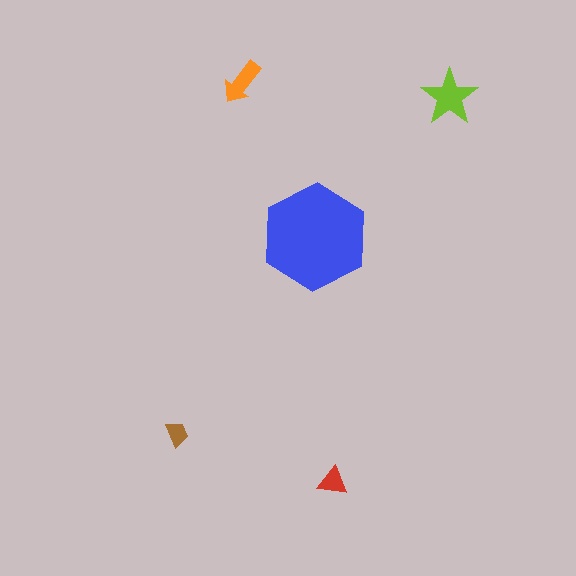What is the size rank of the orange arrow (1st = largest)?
3rd.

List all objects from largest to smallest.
The blue hexagon, the lime star, the orange arrow, the red triangle, the brown trapezoid.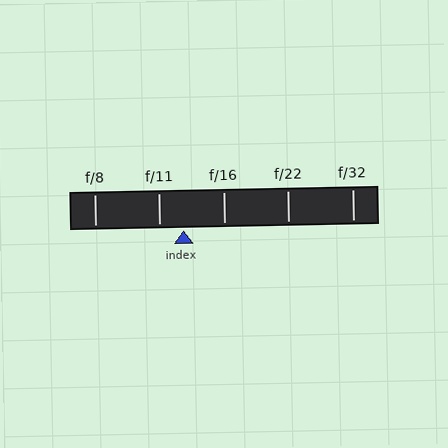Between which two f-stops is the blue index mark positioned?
The index mark is between f/11 and f/16.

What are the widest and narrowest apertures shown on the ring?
The widest aperture shown is f/8 and the narrowest is f/32.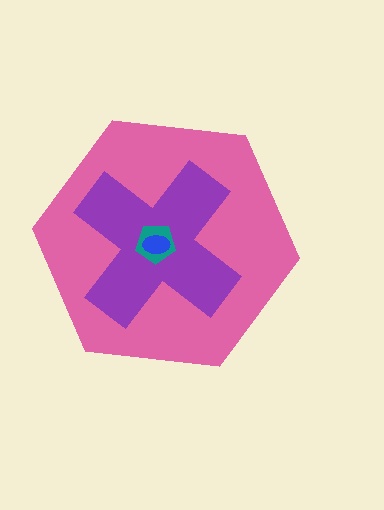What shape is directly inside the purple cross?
The teal pentagon.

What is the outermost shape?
The pink hexagon.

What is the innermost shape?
The blue ellipse.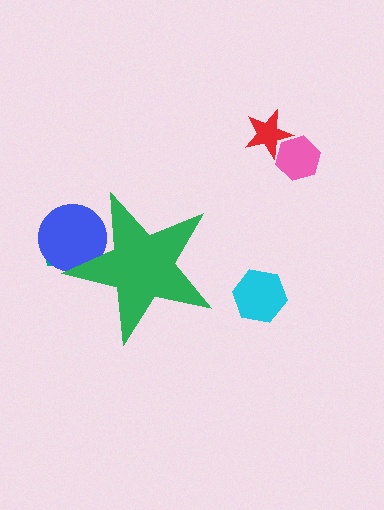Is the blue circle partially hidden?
Yes, the blue circle is partially hidden behind the green star.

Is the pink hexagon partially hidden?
No, the pink hexagon is fully visible.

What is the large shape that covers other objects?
A green star.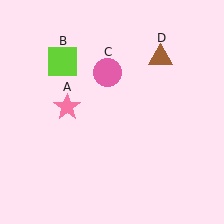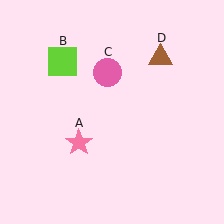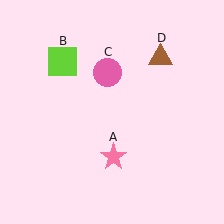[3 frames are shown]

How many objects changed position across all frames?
1 object changed position: pink star (object A).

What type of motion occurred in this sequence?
The pink star (object A) rotated counterclockwise around the center of the scene.